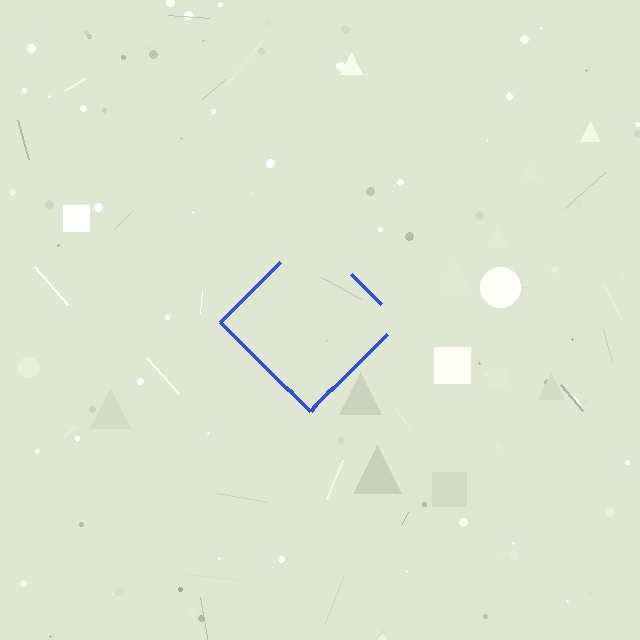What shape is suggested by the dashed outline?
The dashed outline suggests a diamond.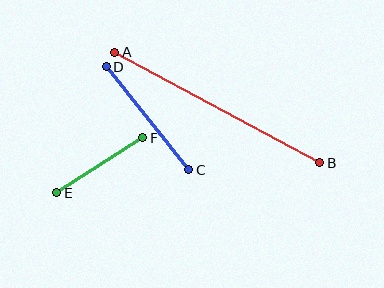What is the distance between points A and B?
The distance is approximately 233 pixels.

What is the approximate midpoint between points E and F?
The midpoint is at approximately (100, 165) pixels.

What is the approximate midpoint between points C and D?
The midpoint is at approximately (147, 118) pixels.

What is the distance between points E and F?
The distance is approximately 102 pixels.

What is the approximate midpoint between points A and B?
The midpoint is at approximately (217, 107) pixels.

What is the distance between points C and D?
The distance is approximately 132 pixels.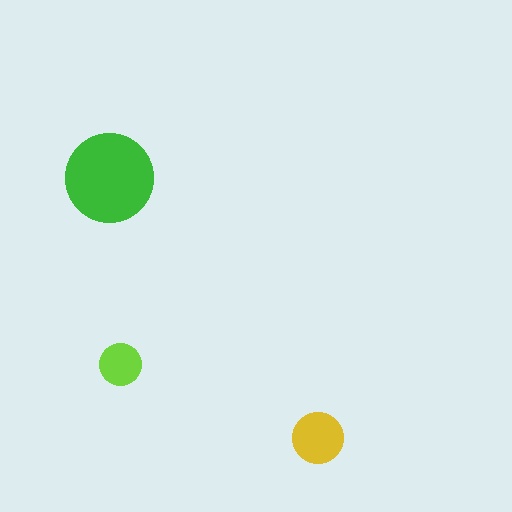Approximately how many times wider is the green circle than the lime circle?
About 2 times wider.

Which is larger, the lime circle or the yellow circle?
The yellow one.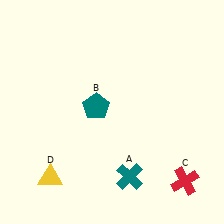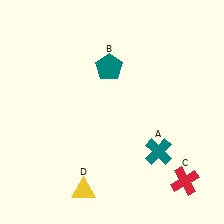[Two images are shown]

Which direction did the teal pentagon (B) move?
The teal pentagon (B) moved up.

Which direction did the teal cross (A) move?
The teal cross (A) moved right.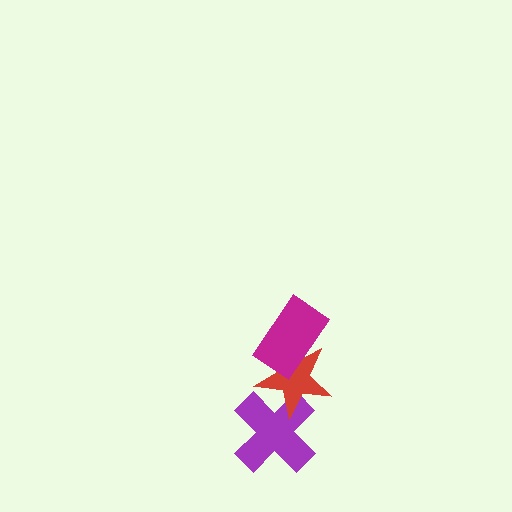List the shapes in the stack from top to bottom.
From top to bottom: the magenta rectangle, the red star, the purple cross.